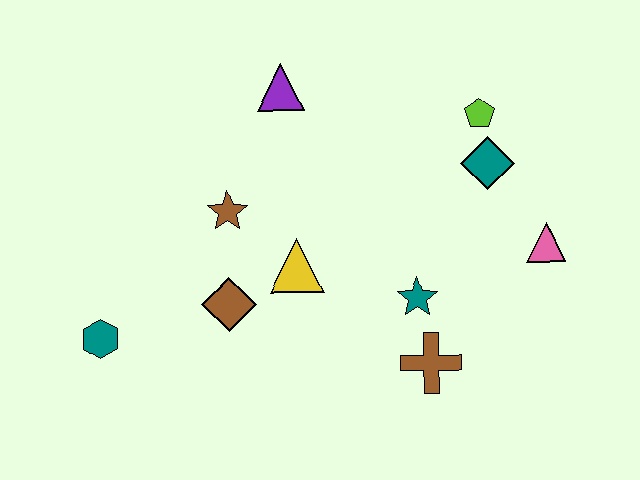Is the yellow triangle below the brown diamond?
No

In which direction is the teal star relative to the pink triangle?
The teal star is to the left of the pink triangle.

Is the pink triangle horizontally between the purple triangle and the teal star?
No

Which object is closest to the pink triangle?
The teal diamond is closest to the pink triangle.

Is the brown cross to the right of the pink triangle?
No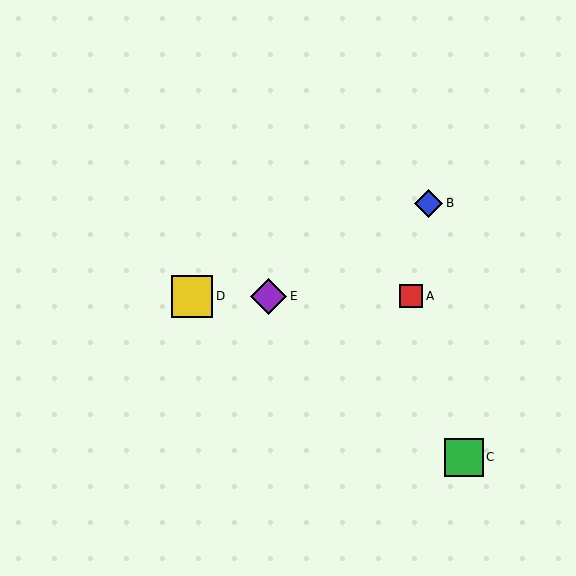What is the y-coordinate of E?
Object E is at y≈296.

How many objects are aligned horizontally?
3 objects (A, D, E) are aligned horizontally.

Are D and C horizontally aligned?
No, D is at y≈296 and C is at y≈457.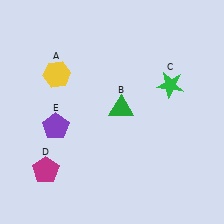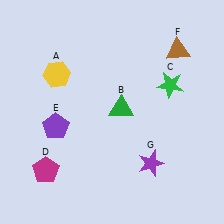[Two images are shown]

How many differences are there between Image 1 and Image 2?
There are 2 differences between the two images.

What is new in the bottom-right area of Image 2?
A purple star (G) was added in the bottom-right area of Image 2.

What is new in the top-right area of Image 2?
A brown triangle (F) was added in the top-right area of Image 2.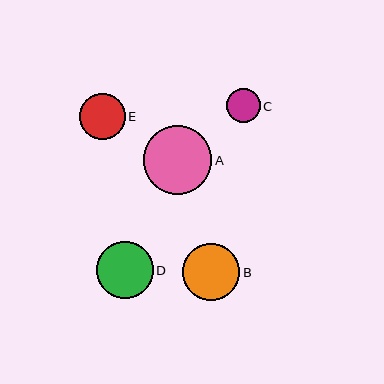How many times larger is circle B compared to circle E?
Circle B is approximately 1.2 times the size of circle E.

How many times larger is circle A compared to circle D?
Circle A is approximately 1.2 times the size of circle D.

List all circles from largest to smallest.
From largest to smallest: A, B, D, E, C.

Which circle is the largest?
Circle A is the largest with a size of approximately 68 pixels.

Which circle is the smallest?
Circle C is the smallest with a size of approximately 34 pixels.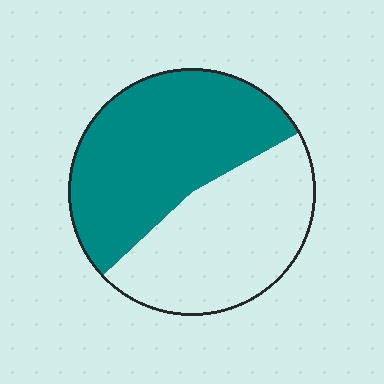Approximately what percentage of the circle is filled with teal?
Approximately 55%.